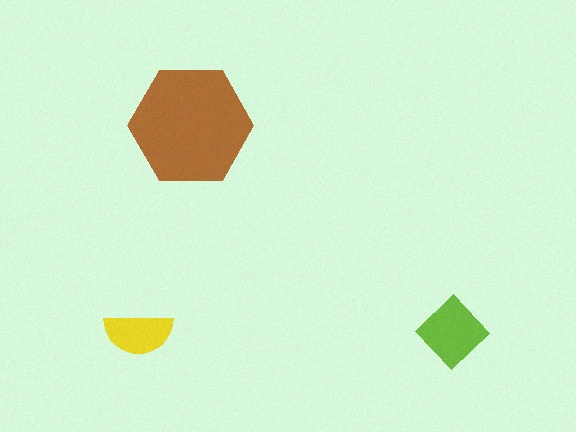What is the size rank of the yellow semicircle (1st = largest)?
3rd.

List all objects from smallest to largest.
The yellow semicircle, the lime diamond, the brown hexagon.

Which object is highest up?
The brown hexagon is topmost.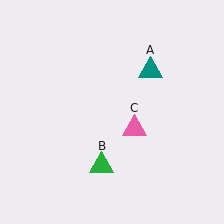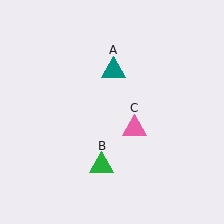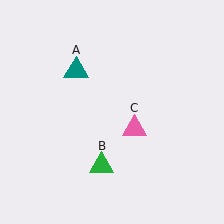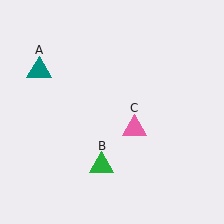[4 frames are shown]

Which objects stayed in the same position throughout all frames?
Green triangle (object B) and pink triangle (object C) remained stationary.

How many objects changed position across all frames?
1 object changed position: teal triangle (object A).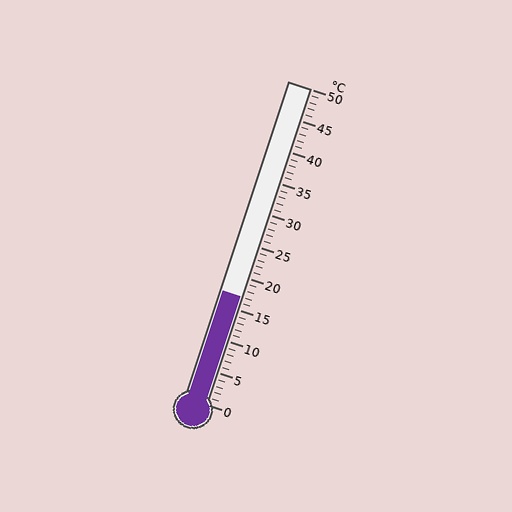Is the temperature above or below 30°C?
The temperature is below 30°C.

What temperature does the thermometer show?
The thermometer shows approximately 17°C.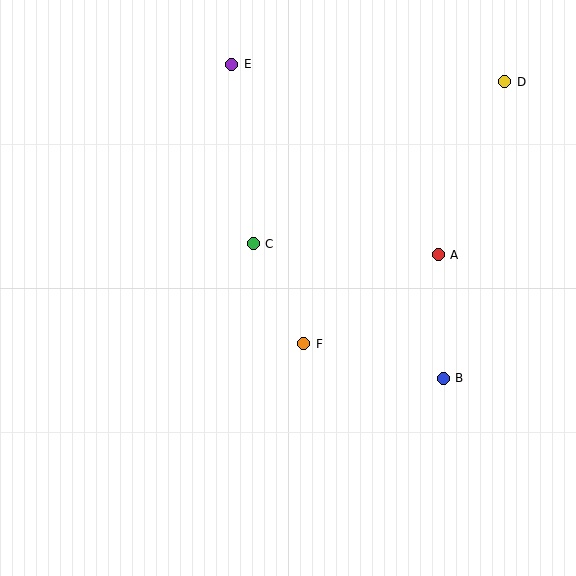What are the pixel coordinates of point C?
Point C is at (253, 244).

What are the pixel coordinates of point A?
Point A is at (438, 255).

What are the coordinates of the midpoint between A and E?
The midpoint between A and E is at (335, 160).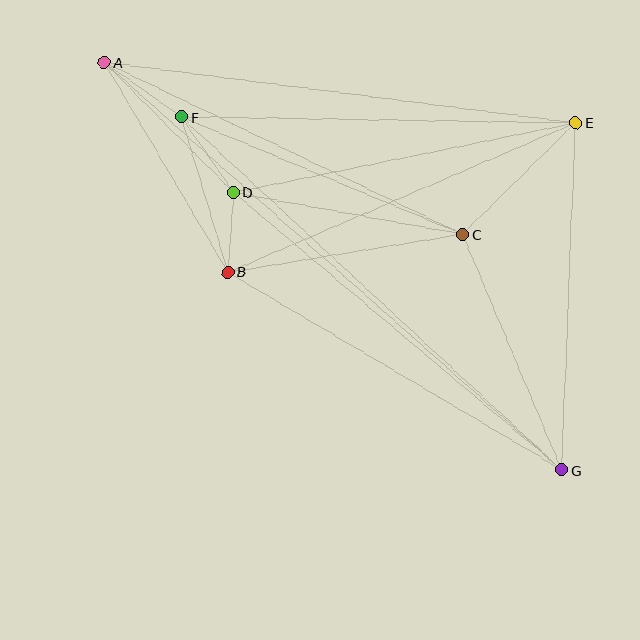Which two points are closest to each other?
Points B and D are closest to each other.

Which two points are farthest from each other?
Points A and G are farthest from each other.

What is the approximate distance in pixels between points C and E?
The distance between C and E is approximately 159 pixels.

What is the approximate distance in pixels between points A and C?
The distance between A and C is approximately 398 pixels.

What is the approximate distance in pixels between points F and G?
The distance between F and G is approximately 519 pixels.